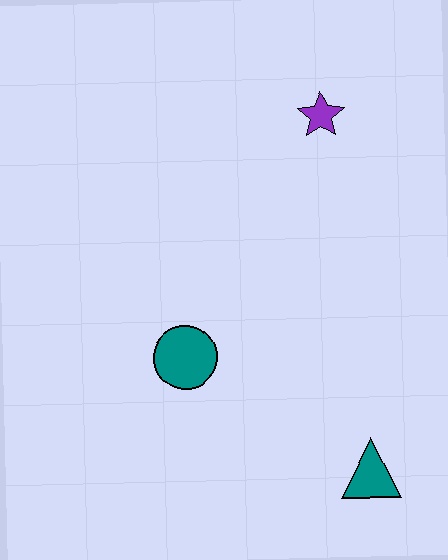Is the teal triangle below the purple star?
Yes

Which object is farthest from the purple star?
The teal triangle is farthest from the purple star.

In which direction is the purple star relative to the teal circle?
The purple star is above the teal circle.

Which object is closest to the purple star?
The teal circle is closest to the purple star.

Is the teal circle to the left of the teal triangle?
Yes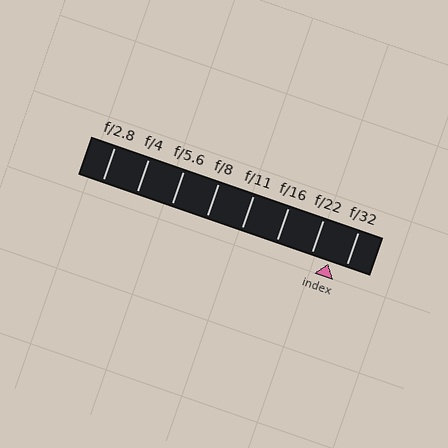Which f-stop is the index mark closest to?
The index mark is closest to f/32.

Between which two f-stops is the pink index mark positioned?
The index mark is between f/22 and f/32.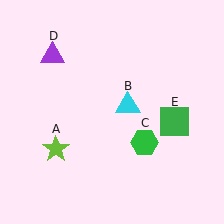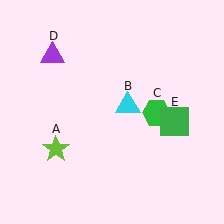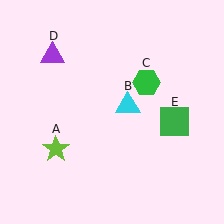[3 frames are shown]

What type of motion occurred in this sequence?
The green hexagon (object C) rotated counterclockwise around the center of the scene.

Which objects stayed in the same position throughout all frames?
Lime star (object A) and cyan triangle (object B) and purple triangle (object D) and green square (object E) remained stationary.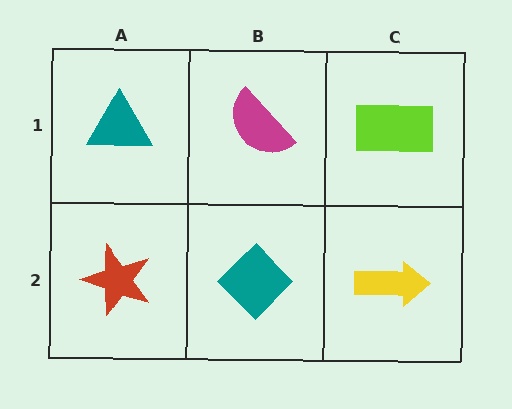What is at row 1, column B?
A magenta semicircle.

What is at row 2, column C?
A yellow arrow.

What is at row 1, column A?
A teal triangle.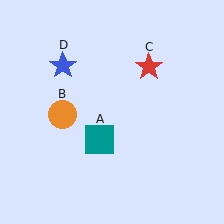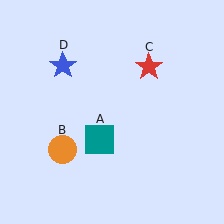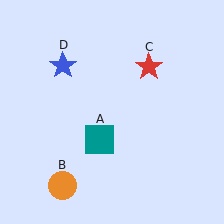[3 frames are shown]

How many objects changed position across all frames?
1 object changed position: orange circle (object B).